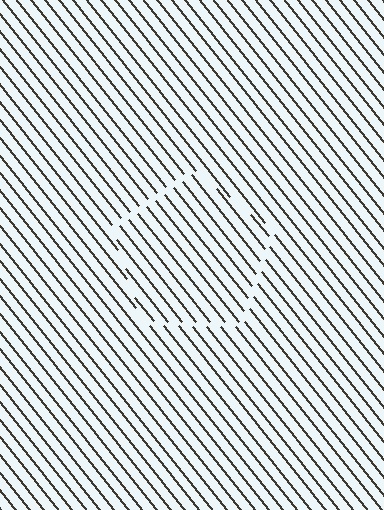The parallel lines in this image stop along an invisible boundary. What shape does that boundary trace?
An illusory pentagon. The interior of the shape contains the same grating, shifted by half a period — the contour is defined by the phase discontinuity where line-ends from the inner and outer gratings abut.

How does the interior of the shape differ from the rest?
The interior of the shape contains the same grating, shifted by half a period — the contour is defined by the phase discontinuity where line-ends from the inner and outer gratings abut.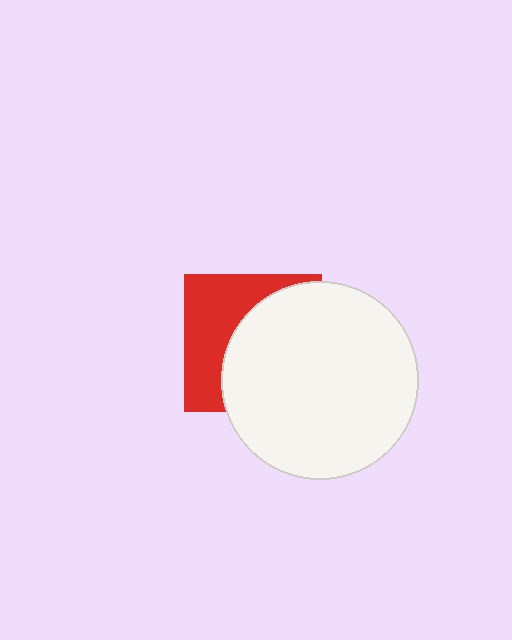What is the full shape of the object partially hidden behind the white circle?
The partially hidden object is a red square.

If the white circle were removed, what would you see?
You would see the complete red square.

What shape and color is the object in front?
The object in front is a white circle.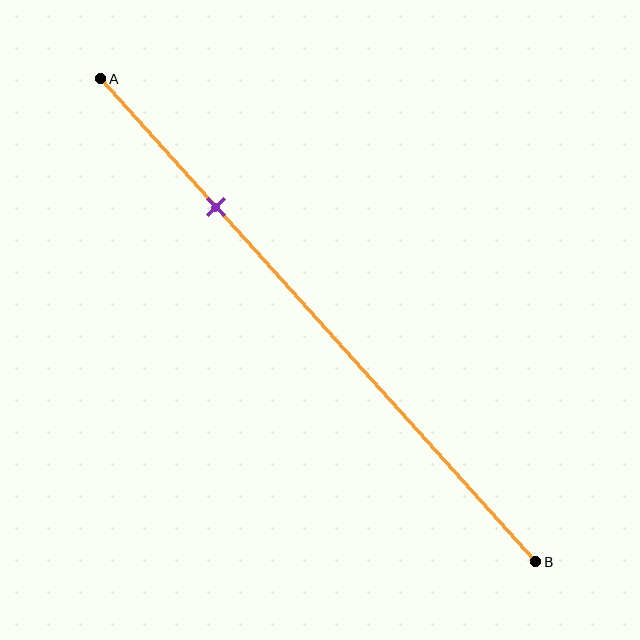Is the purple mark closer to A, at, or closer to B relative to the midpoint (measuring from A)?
The purple mark is closer to point A than the midpoint of segment AB.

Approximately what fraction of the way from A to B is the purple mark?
The purple mark is approximately 25% of the way from A to B.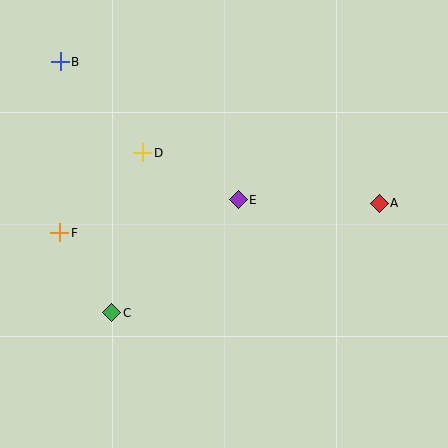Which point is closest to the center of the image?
Point E at (238, 200) is closest to the center.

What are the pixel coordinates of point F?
Point F is at (60, 233).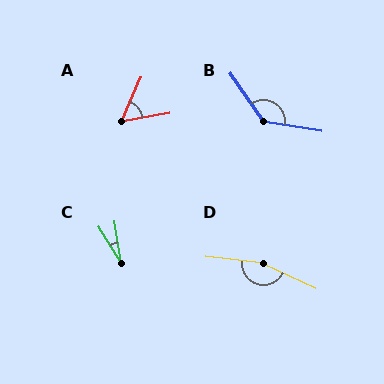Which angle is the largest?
D, at approximately 161 degrees.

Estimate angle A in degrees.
Approximately 56 degrees.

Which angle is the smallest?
C, at approximately 23 degrees.